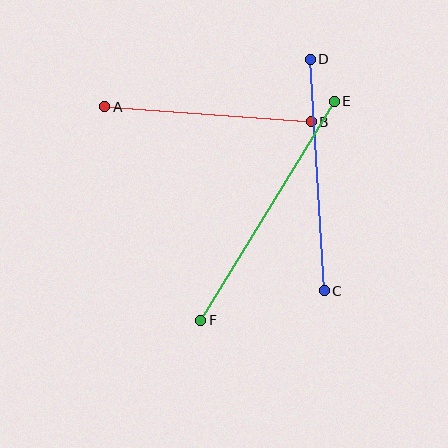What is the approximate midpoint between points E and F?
The midpoint is at approximately (267, 211) pixels.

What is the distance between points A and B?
The distance is approximately 207 pixels.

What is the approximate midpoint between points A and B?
The midpoint is at approximately (208, 114) pixels.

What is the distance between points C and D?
The distance is approximately 232 pixels.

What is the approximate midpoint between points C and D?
The midpoint is at approximately (317, 175) pixels.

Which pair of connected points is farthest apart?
Points E and F are farthest apart.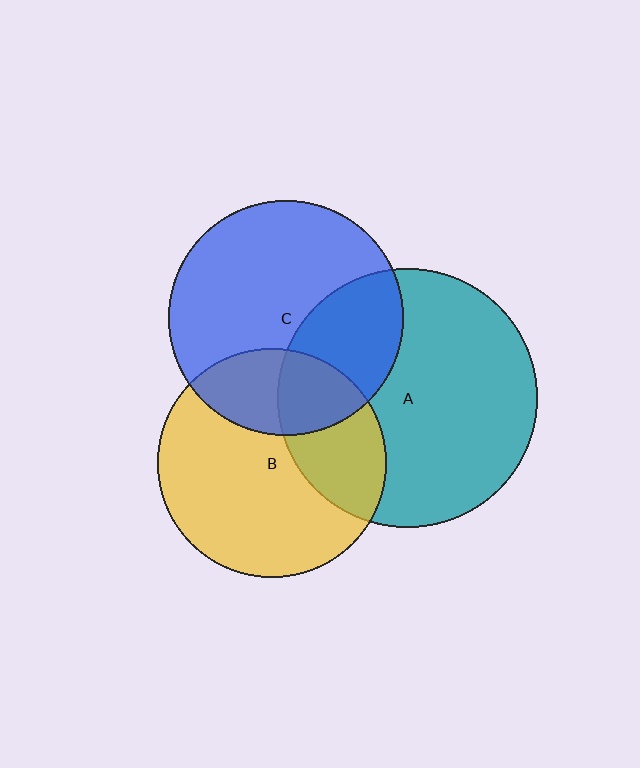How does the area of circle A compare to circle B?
Approximately 1.3 times.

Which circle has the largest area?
Circle A (teal).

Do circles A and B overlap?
Yes.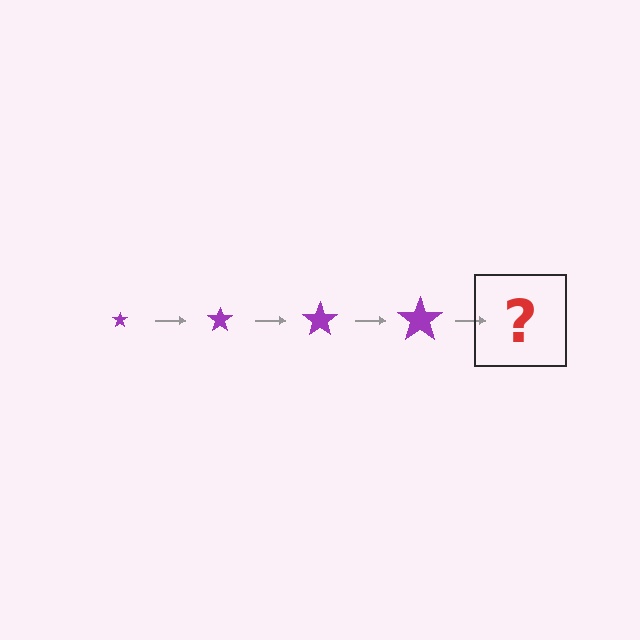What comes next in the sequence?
The next element should be a purple star, larger than the previous one.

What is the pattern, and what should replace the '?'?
The pattern is that the star gets progressively larger each step. The '?' should be a purple star, larger than the previous one.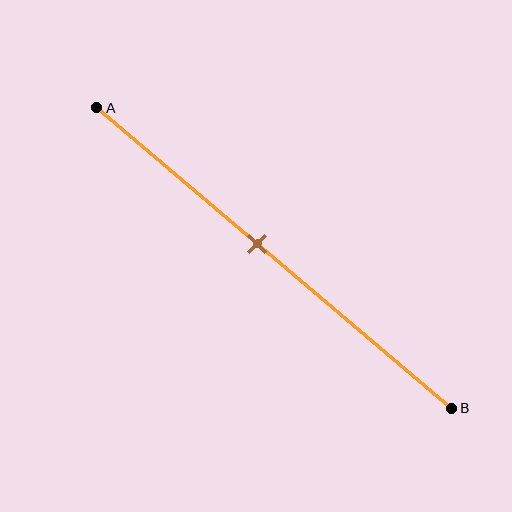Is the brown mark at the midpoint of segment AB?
No, the mark is at about 45% from A, not at the 50% midpoint.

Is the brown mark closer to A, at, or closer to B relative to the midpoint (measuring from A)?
The brown mark is closer to point A than the midpoint of segment AB.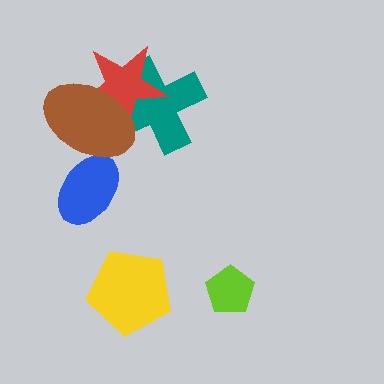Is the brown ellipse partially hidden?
No, no other shape covers it.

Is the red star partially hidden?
Yes, it is partially covered by another shape.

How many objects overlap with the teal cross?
2 objects overlap with the teal cross.